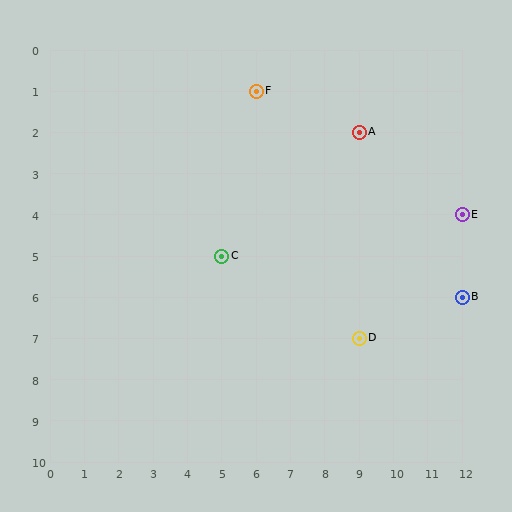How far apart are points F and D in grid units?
Points F and D are 3 columns and 6 rows apart (about 6.7 grid units diagonally).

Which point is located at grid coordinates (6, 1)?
Point F is at (6, 1).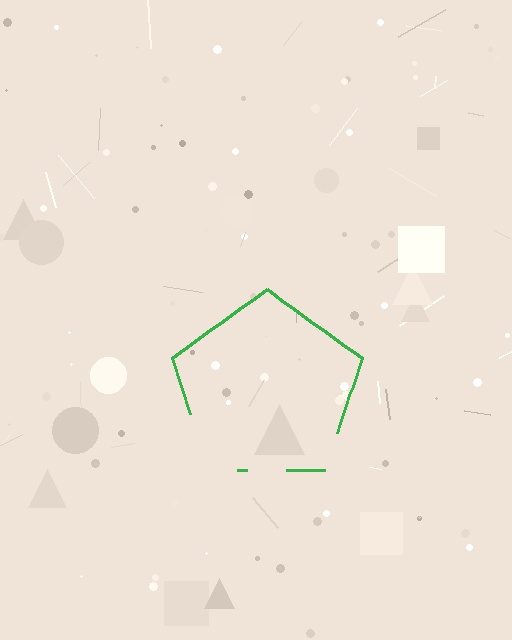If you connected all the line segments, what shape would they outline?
They would outline a pentagon.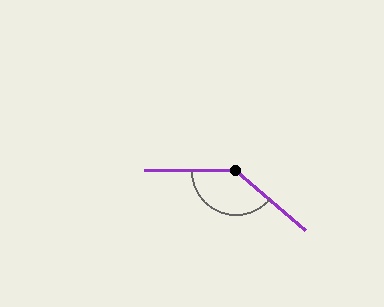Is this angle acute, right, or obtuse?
It is obtuse.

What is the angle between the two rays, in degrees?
Approximately 140 degrees.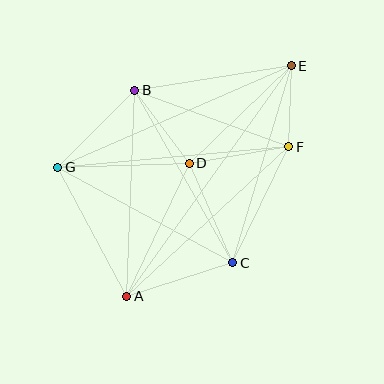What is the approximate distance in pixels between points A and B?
The distance between A and B is approximately 206 pixels.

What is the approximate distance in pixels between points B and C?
The distance between B and C is approximately 199 pixels.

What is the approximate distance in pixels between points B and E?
The distance between B and E is approximately 158 pixels.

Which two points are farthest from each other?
Points A and E are farthest from each other.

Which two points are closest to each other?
Points E and F are closest to each other.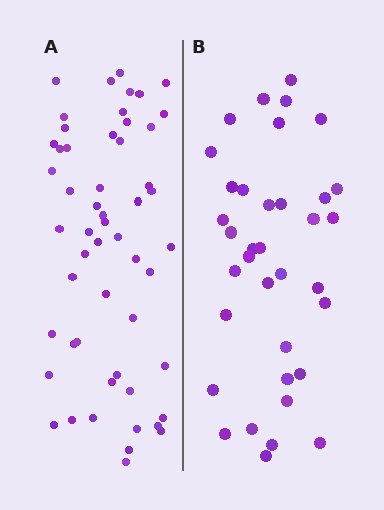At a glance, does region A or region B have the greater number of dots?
Region A (the left region) has more dots.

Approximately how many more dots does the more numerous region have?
Region A has approximately 20 more dots than region B.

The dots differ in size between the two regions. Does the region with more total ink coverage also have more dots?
No. Region B has more total ink coverage because its dots are larger, but region A actually contains more individual dots. Total area can be misleading — the number of items is what matters here.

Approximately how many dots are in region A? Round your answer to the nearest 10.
About 50 dots. (The exact count is 54, which rounds to 50.)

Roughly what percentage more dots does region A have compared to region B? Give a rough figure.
About 50% more.